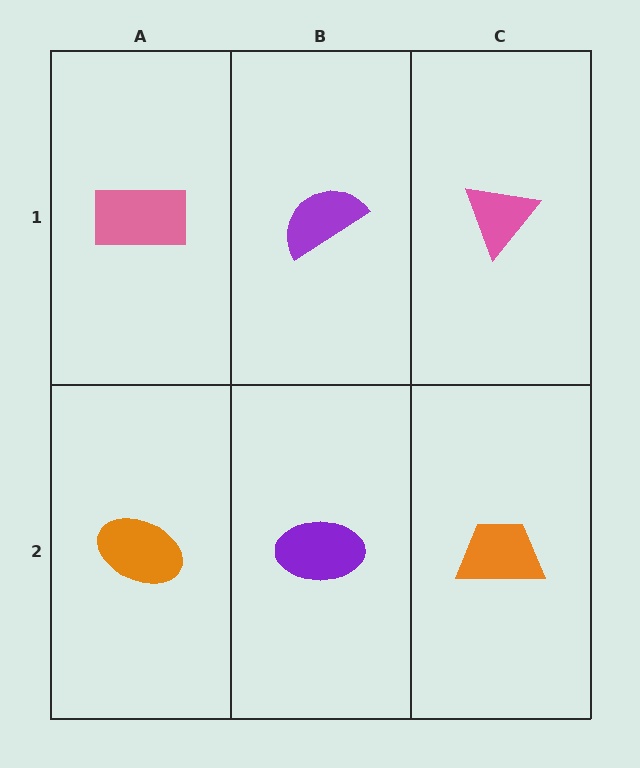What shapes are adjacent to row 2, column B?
A purple semicircle (row 1, column B), an orange ellipse (row 2, column A), an orange trapezoid (row 2, column C).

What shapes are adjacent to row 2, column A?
A pink rectangle (row 1, column A), a purple ellipse (row 2, column B).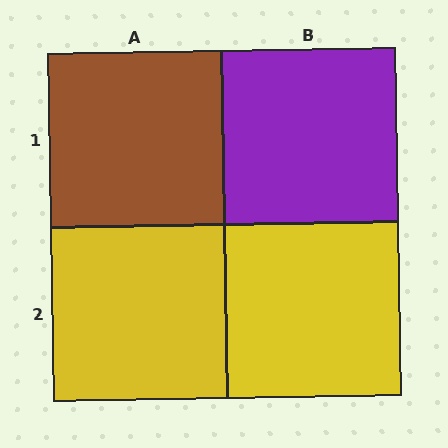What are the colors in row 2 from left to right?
Yellow, yellow.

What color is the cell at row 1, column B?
Purple.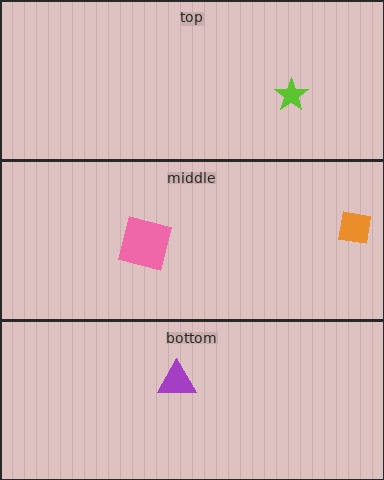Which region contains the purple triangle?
The bottom region.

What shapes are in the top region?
The lime star.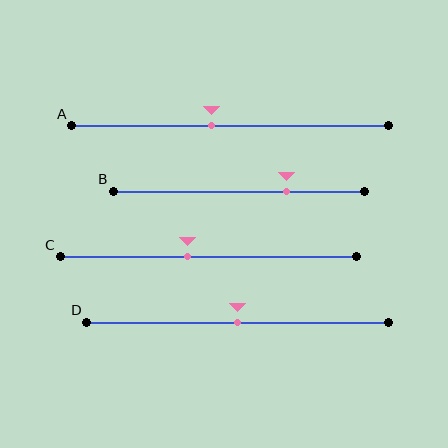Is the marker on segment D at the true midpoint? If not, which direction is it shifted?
Yes, the marker on segment D is at the true midpoint.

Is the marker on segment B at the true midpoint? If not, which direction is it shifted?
No, the marker on segment B is shifted to the right by about 19% of the segment length.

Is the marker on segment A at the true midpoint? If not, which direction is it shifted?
No, the marker on segment A is shifted to the left by about 6% of the segment length.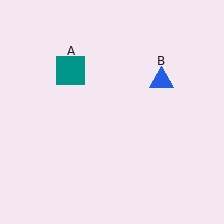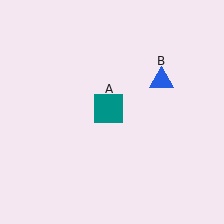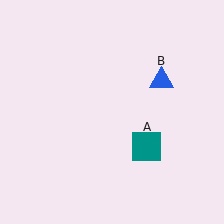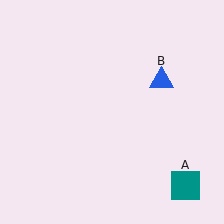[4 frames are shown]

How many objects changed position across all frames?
1 object changed position: teal square (object A).